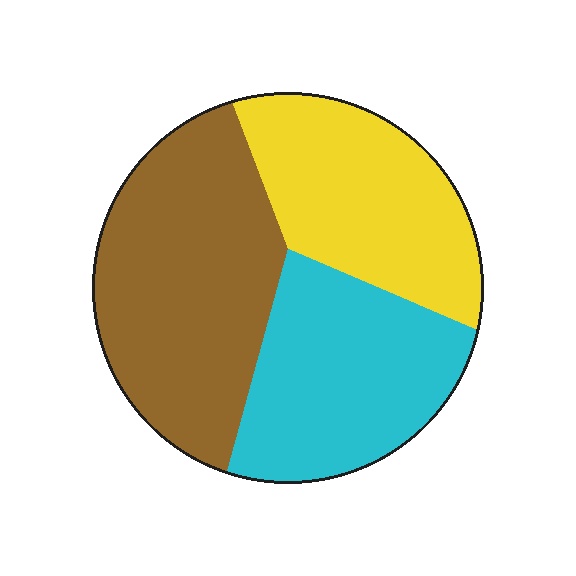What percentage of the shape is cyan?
Cyan takes up about one third (1/3) of the shape.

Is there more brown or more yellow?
Brown.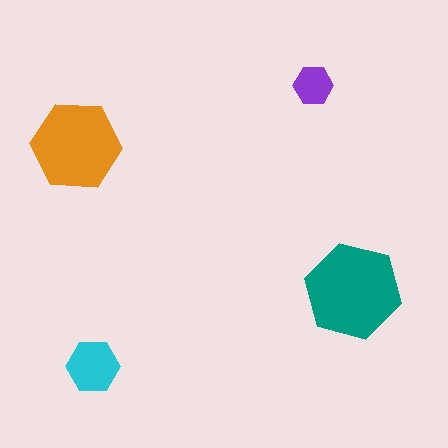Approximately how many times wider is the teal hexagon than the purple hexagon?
About 2.5 times wider.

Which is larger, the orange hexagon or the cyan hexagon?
The orange one.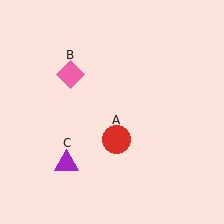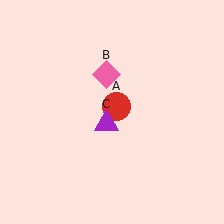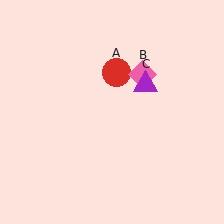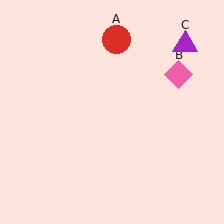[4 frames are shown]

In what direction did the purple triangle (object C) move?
The purple triangle (object C) moved up and to the right.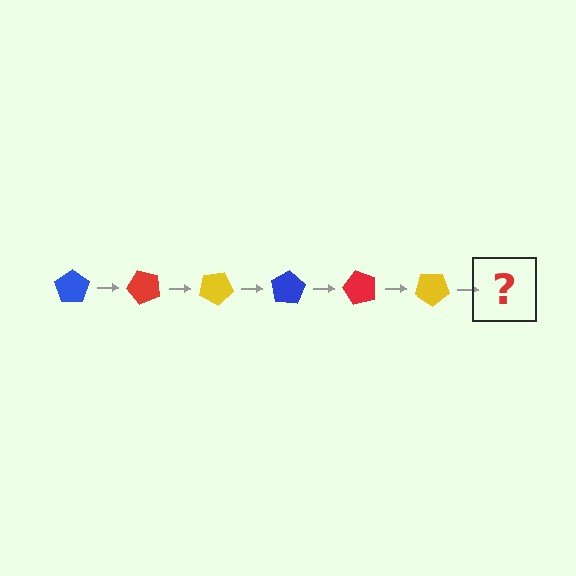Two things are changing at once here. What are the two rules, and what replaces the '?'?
The two rules are that it rotates 50 degrees each step and the color cycles through blue, red, and yellow. The '?' should be a blue pentagon, rotated 300 degrees from the start.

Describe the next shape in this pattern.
It should be a blue pentagon, rotated 300 degrees from the start.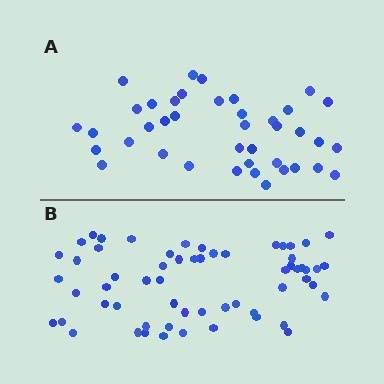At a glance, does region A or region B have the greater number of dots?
Region B (the bottom region) has more dots.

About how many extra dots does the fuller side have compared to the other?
Region B has approximately 20 more dots than region A.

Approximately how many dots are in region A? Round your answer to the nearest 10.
About 40 dots.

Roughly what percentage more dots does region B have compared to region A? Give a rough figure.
About 50% more.